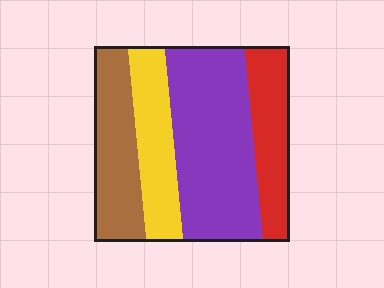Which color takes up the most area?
Purple, at roughly 40%.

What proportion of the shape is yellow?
Yellow covers about 20% of the shape.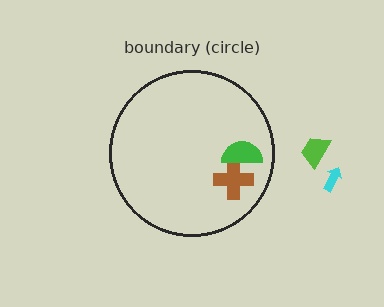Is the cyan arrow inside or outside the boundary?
Outside.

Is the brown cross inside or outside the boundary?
Inside.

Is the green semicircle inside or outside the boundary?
Inside.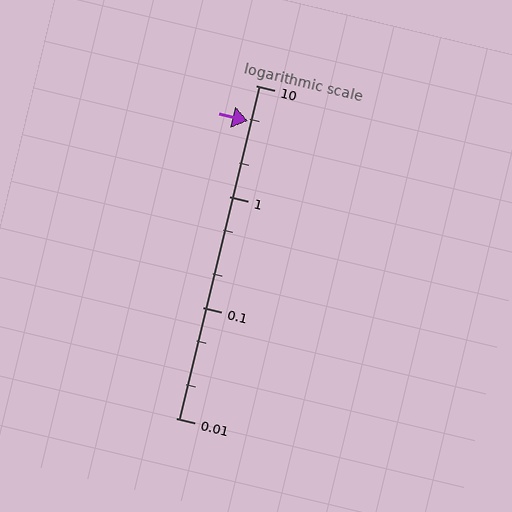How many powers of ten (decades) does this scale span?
The scale spans 3 decades, from 0.01 to 10.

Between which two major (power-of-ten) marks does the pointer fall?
The pointer is between 1 and 10.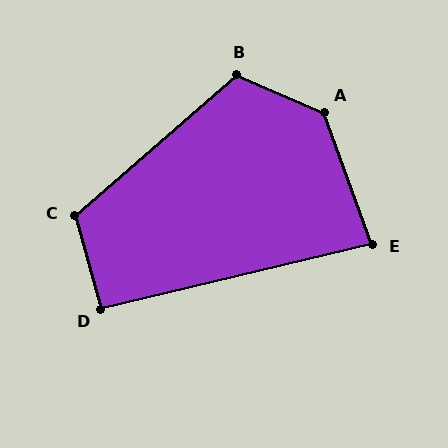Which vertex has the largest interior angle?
A, at approximately 134 degrees.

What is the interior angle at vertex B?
Approximately 116 degrees (obtuse).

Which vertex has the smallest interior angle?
E, at approximately 83 degrees.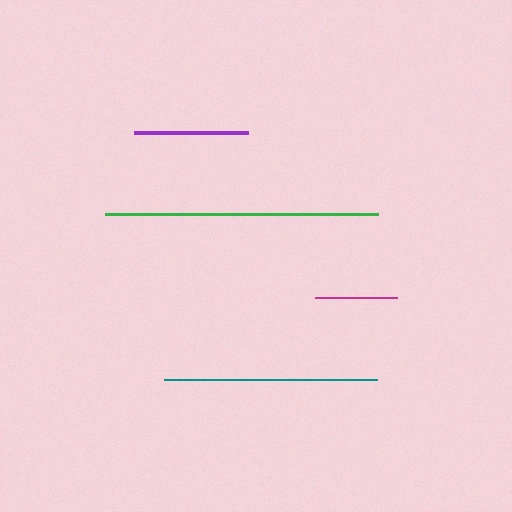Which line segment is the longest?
The green line is the longest at approximately 273 pixels.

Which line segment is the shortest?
The magenta line is the shortest at approximately 82 pixels.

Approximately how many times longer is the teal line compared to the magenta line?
The teal line is approximately 2.6 times the length of the magenta line.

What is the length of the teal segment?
The teal segment is approximately 213 pixels long.